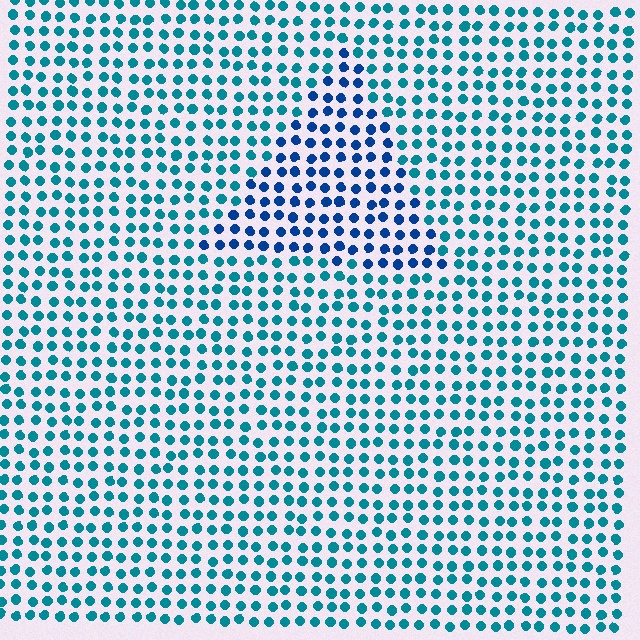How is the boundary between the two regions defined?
The boundary is defined purely by a slight shift in hue (about 31 degrees). Spacing, size, and orientation are identical on both sides.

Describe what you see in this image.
The image is filled with small teal elements in a uniform arrangement. A triangle-shaped region is visible where the elements are tinted to a slightly different hue, forming a subtle color boundary.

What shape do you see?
I see a triangle.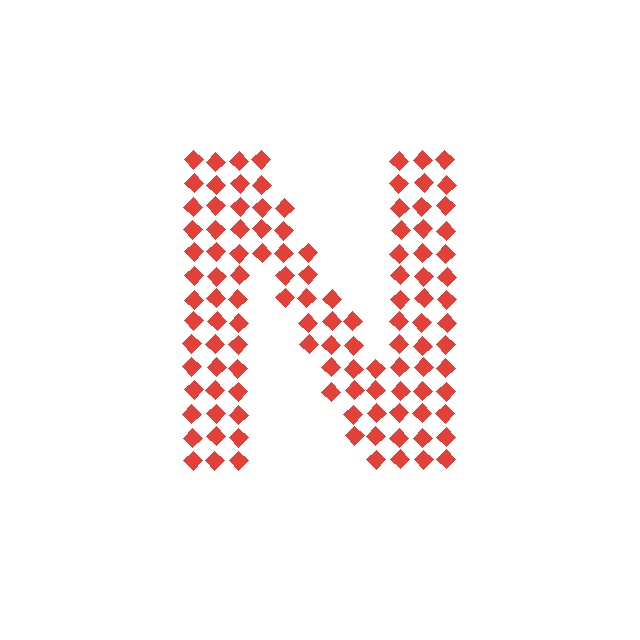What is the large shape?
The large shape is the letter N.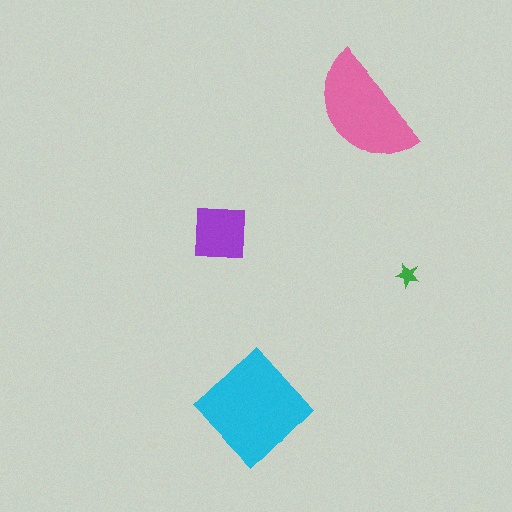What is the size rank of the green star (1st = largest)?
4th.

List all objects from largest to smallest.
The cyan diamond, the pink semicircle, the purple square, the green star.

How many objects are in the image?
There are 4 objects in the image.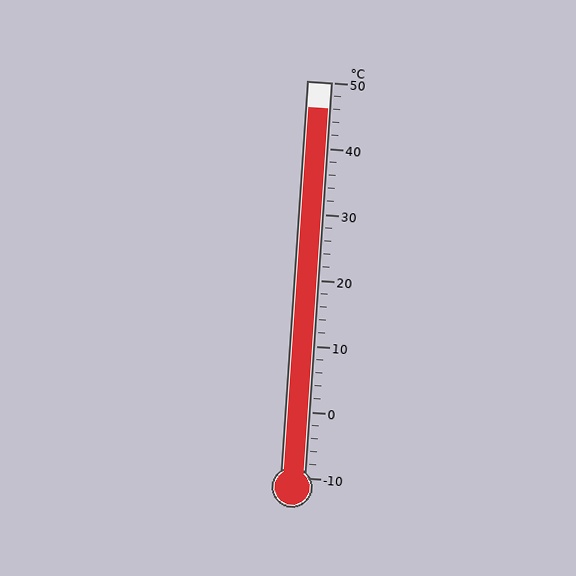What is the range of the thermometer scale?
The thermometer scale ranges from -10°C to 50°C.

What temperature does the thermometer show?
The thermometer shows approximately 46°C.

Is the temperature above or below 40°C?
The temperature is above 40°C.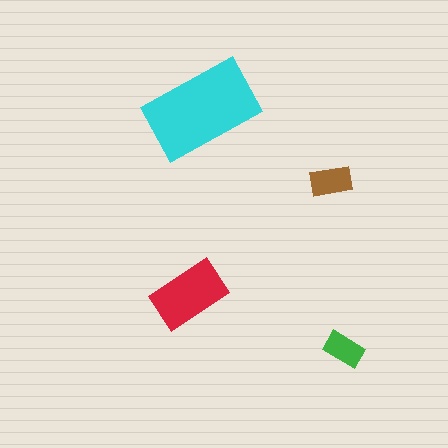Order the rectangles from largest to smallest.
the cyan one, the red one, the brown one, the green one.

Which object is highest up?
The cyan rectangle is topmost.